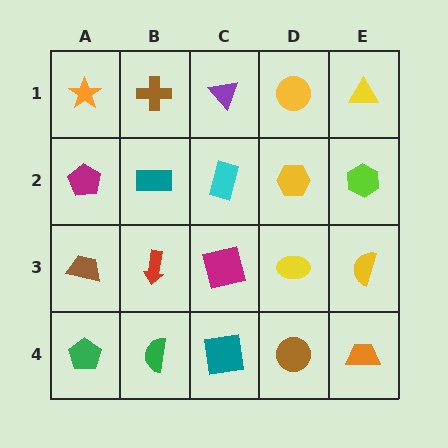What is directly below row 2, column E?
A yellow semicircle.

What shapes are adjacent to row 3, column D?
A yellow hexagon (row 2, column D), a brown circle (row 4, column D), a magenta square (row 3, column C), a yellow semicircle (row 3, column E).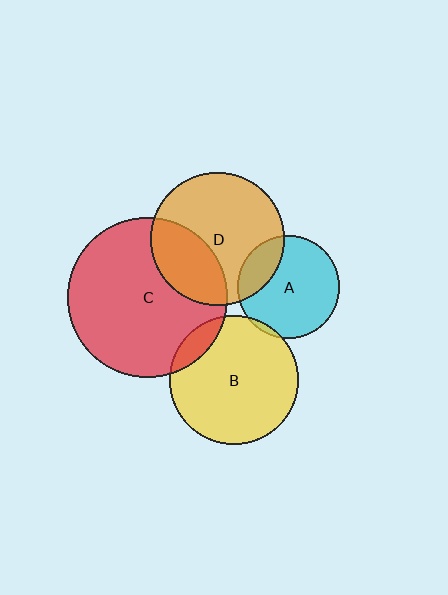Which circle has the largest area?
Circle C (red).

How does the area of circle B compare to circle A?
Approximately 1.6 times.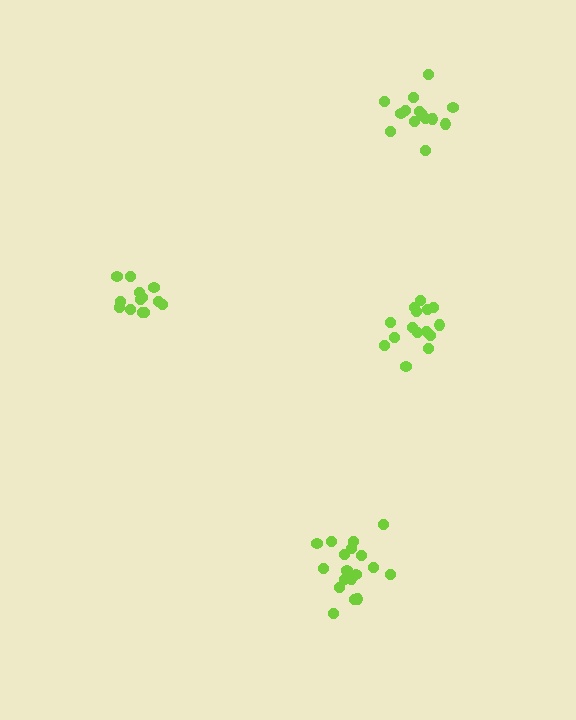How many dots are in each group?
Group 1: 15 dots, Group 2: 14 dots, Group 3: 18 dots, Group 4: 13 dots (60 total).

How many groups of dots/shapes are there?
There are 4 groups.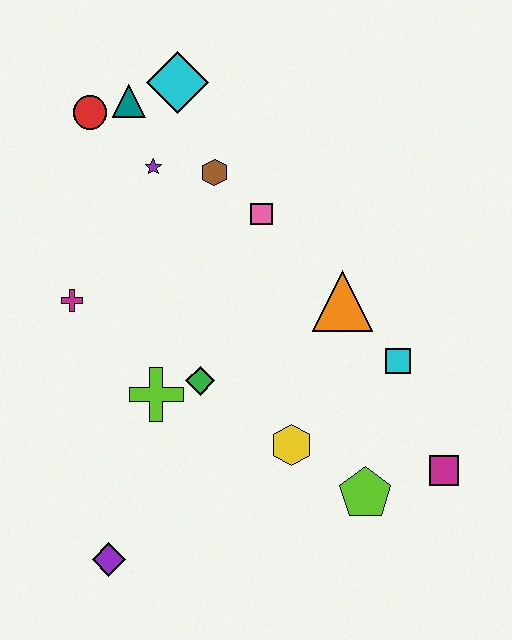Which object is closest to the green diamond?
The lime cross is closest to the green diamond.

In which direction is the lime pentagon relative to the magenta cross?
The lime pentagon is to the right of the magenta cross.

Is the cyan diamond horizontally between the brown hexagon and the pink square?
No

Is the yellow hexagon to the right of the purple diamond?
Yes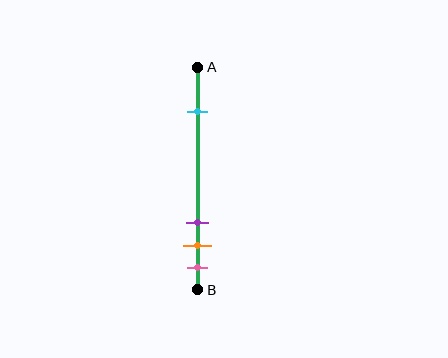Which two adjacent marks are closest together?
The orange and pink marks are the closest adjacent pair.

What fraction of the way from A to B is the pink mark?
The pink mark is approximately 90% (0.9) of the way from A to B.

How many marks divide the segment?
There are 4 marks dividing the segment.